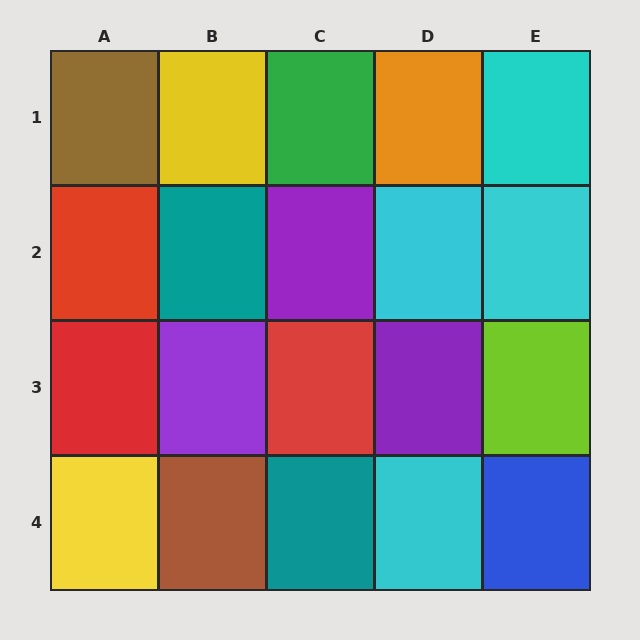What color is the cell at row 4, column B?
Brown.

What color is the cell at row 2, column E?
Cyan.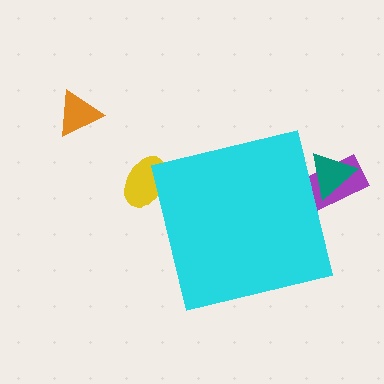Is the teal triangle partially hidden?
Yes, the teal triangle is partially hidden behind the cyan square.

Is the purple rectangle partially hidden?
Yes, the purple rectangle is partially hidden behind the cyan square.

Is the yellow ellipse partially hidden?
Yes, the yellow ellipse is partially hidden behind the cyan square.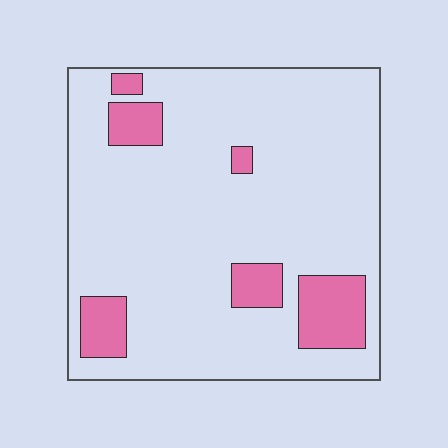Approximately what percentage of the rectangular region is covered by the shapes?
Approximately 15%.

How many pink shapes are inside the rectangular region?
6.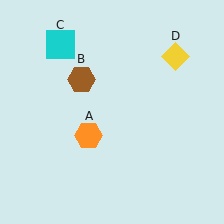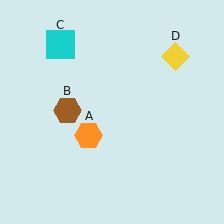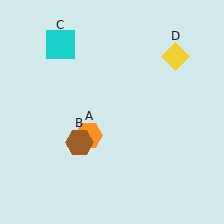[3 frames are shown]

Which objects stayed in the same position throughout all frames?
Orange hexagon (object A) and cyan square (object C) and yellow diamond (object D) remained stationary.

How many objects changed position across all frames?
1 object changed position: brown hexagon (object B).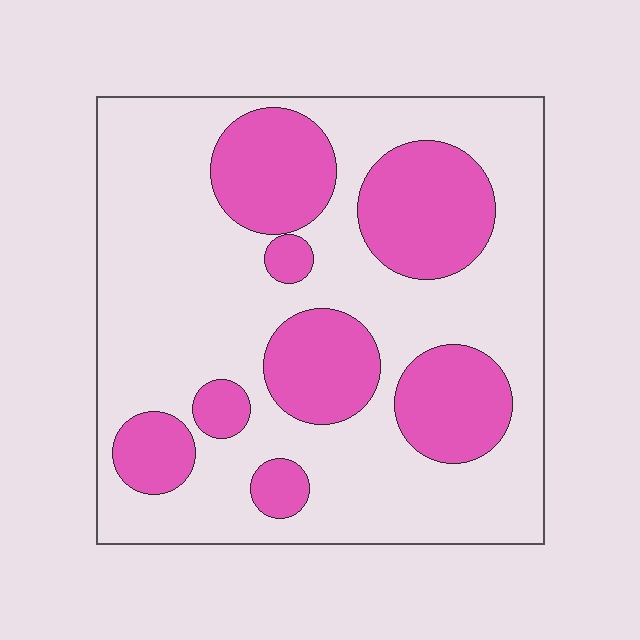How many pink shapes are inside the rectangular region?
8.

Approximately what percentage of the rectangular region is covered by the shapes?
Approximately 30%.